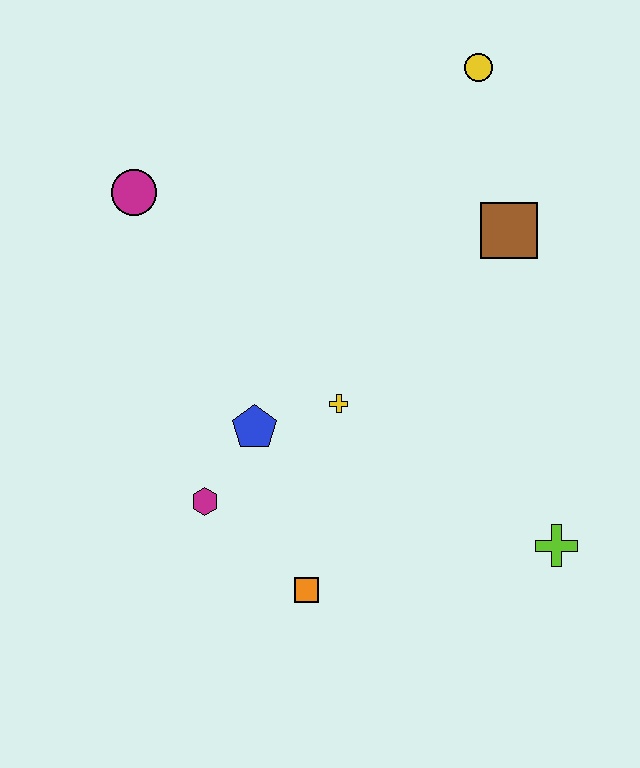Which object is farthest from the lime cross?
The magenta circle is farthest from the lime cross.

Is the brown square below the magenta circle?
Yes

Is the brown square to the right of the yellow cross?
Yes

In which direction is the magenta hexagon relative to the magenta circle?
The magenta hexagon is below the magenta circle.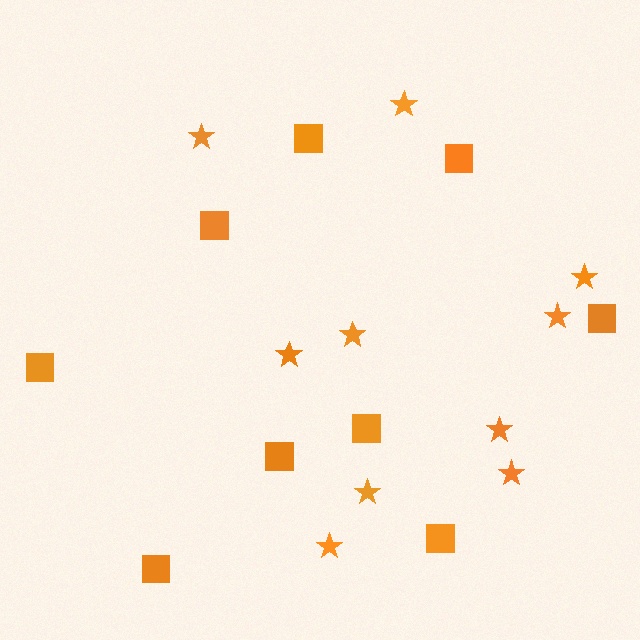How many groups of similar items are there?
There are 2 groups: one group of squares (9) and one group of stars (10).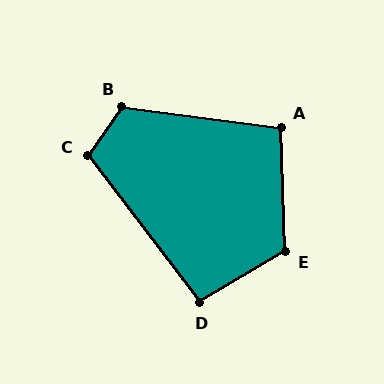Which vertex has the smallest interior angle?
D, at approximately 97 degrees.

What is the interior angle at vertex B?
Approximately 118 degrees (obtuse).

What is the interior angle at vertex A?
Approximately 99 degrees (obtuse).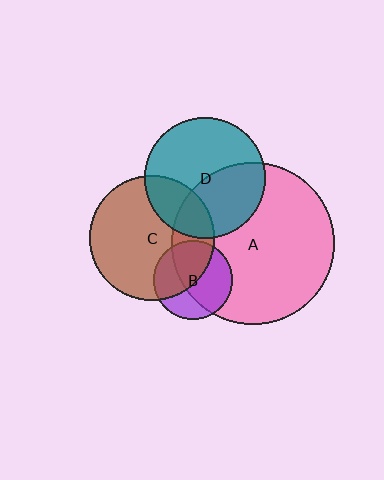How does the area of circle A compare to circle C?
Approximately 1.7 times.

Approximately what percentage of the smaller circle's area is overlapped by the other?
Approximately 25%.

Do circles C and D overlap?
Yes.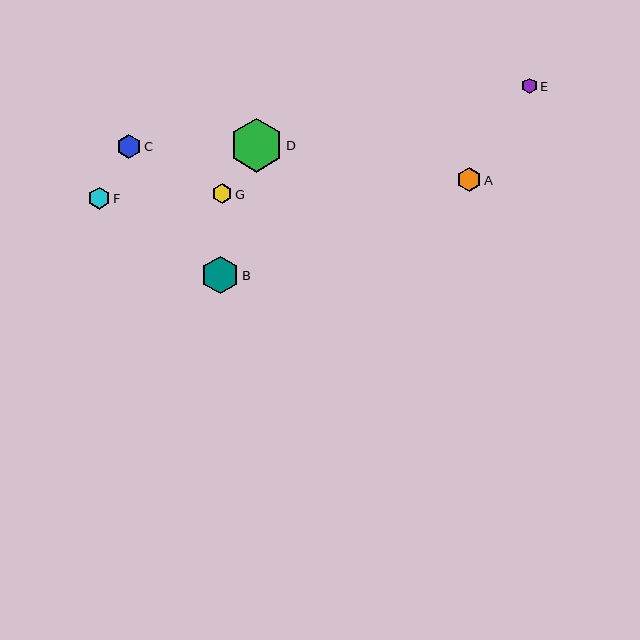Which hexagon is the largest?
Hexagon D is the largest with a size of approximately 53 pixels.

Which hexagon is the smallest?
Hexagon E is the smallest with a size of approximately 16 pixels.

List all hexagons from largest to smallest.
From largest to smallest: D, B, C, A, F, G, E.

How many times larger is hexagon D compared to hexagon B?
Hexagon D is approximately 1.4 times the size of hexagon B.